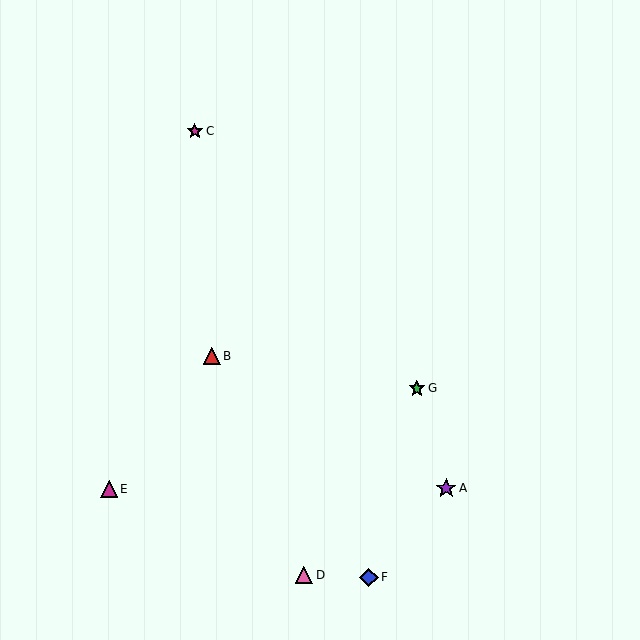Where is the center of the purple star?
The center of the purple star is at (446, 488).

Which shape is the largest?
The purple star (labeled A) is the largest.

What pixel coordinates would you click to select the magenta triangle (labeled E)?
Click at (109, 489) to select the magenta triangle E.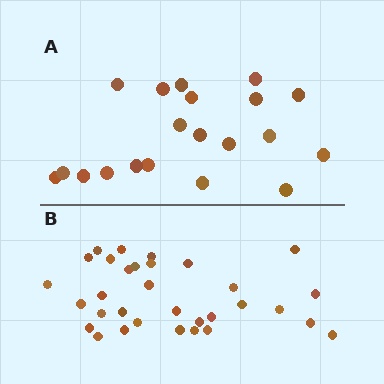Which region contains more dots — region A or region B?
Region B (the bottom region) has more dots.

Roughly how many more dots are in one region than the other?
Region B has roughly 12 or so more dots than region A.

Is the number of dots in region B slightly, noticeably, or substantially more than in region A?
Region B has substantially more. The ratio is roughly 1.6 to 1.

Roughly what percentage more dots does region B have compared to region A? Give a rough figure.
About 60% more.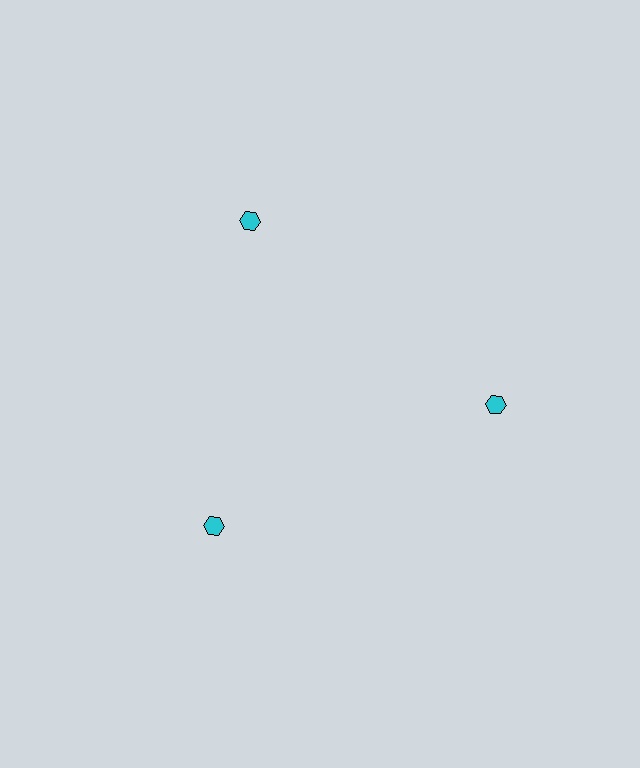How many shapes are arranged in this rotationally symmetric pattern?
There are 3 shapes, arranged in 3 groups of 1.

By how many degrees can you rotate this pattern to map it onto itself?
The pattern maps onto itself every 120 degrees of rotation.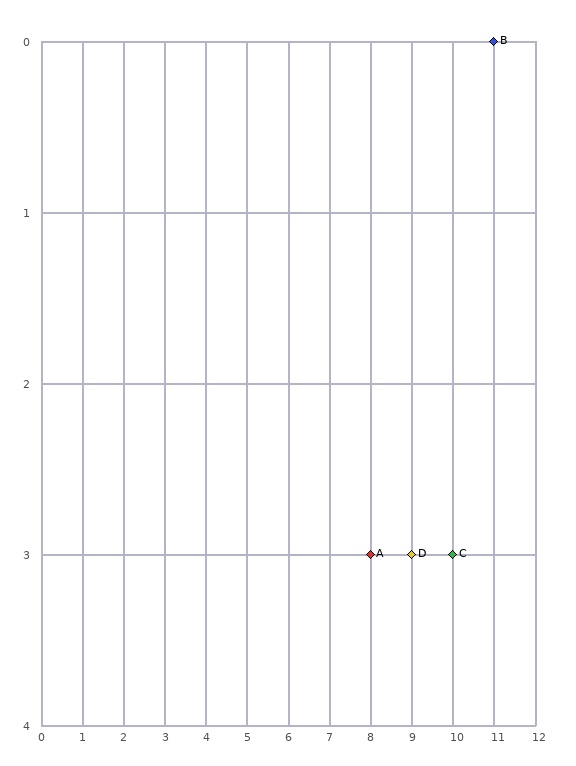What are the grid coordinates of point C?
Point C is at grid coordinates (10, 3).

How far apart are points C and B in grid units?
Points C and B are 1 column and 3 rows apart (about 3.2 grid units diagonally).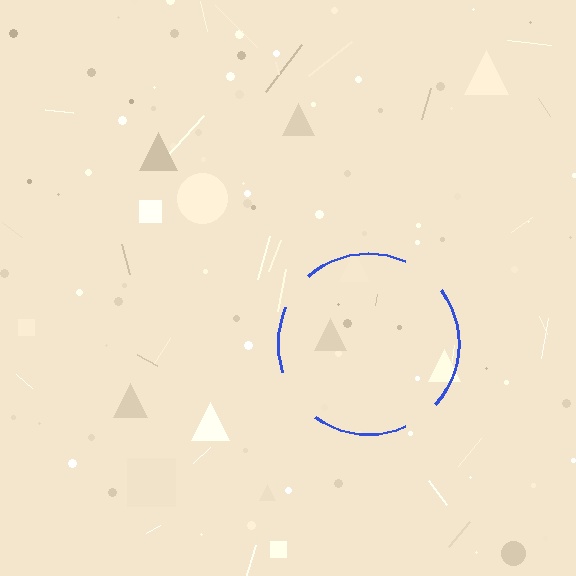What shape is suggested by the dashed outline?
The dashed outline suggests a circle.